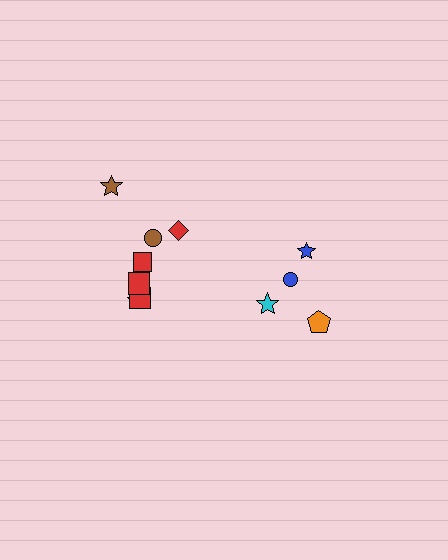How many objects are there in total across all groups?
There are 11 objects.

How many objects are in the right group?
There are 4 objects.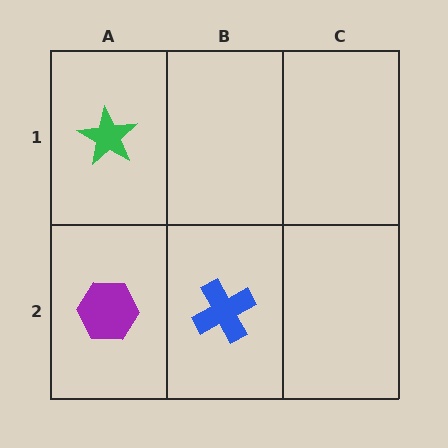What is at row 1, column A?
A green star.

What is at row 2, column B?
A blue cross.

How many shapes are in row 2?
2 shapes.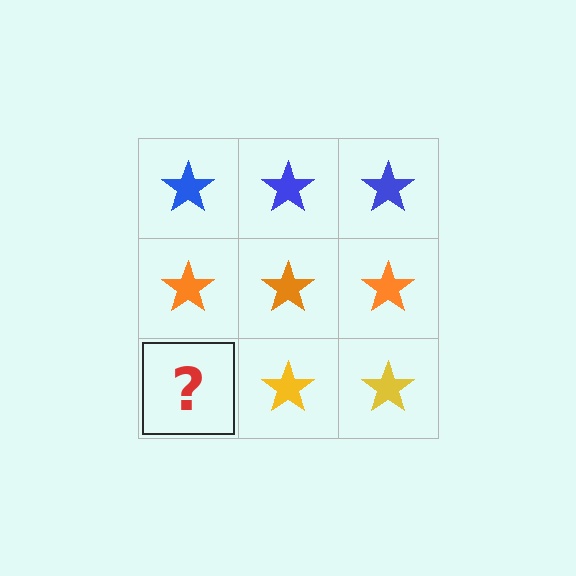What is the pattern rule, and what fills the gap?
The rule is that each row has a consistent color. The gap should be filled with a yellow star.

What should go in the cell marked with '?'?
The missing cell should contain a yellow star.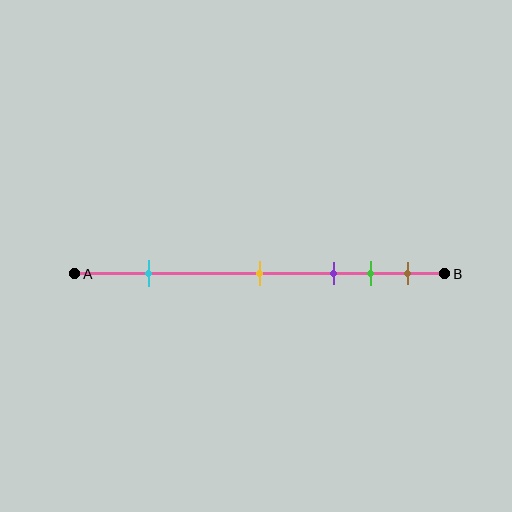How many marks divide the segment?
There are 5 marks dividing the segment.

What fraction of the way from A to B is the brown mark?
The brown mark is approximately 90% (0.9) of the way from A to B.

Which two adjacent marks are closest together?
The green and brown marks are the closest adjacent pair.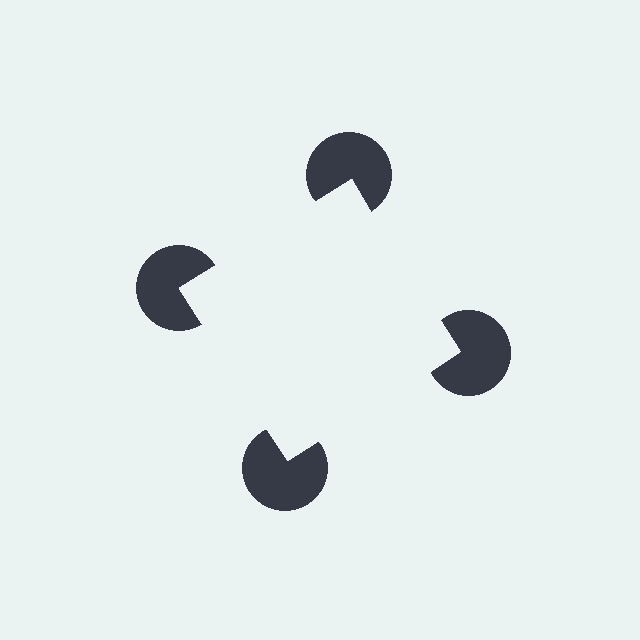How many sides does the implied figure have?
4 sides.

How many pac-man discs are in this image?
There are 4 — one at each vertex of the illusory square.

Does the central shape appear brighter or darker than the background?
It typically appears slightly brighter than the background, even though no actual brightness change is drawn.